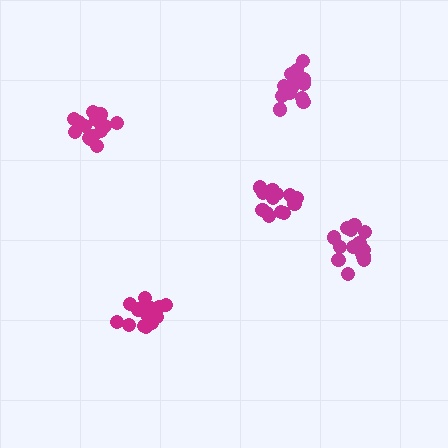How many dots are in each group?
Group 1: 16 dots, Group 2: 14 dots, Group 3: 18 dots, Group 4: 14 dots, Group 5: 15 dots (77 total).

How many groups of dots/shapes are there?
There are 5 groups.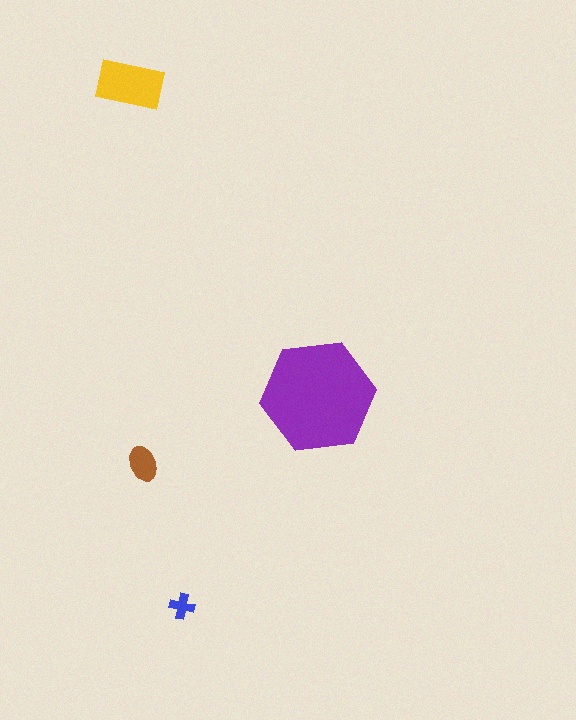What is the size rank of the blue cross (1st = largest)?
4th.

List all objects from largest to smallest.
The purple hexagon, the yellow rectangle, the brown ellipse, the blue cross.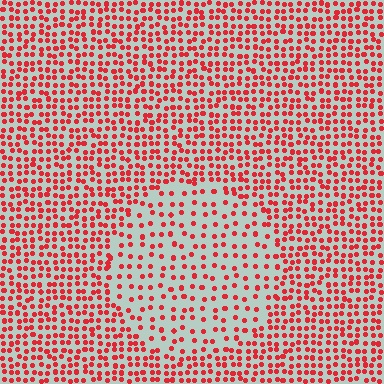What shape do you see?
I see a circle.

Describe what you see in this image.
The image contains small red elements arranged at two different densities. A circle-shaped region is visible where the elements are less densely packed than the surrounding area.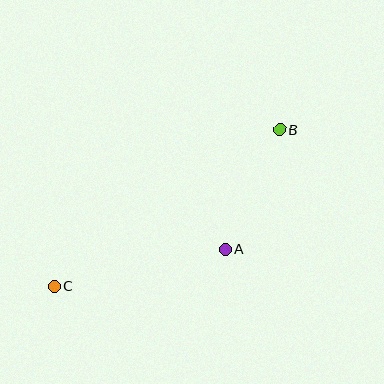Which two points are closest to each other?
Points A and B are closest to each other.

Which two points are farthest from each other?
Points B and C are farthest from each other.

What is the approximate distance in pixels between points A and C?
The distance between A and C is approximately 175 pixels.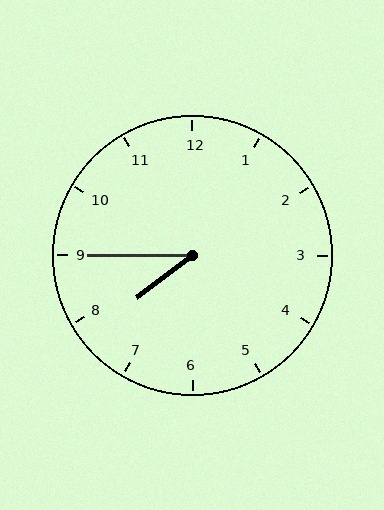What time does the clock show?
7:45.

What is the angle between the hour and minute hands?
Approximately 38 degrees.